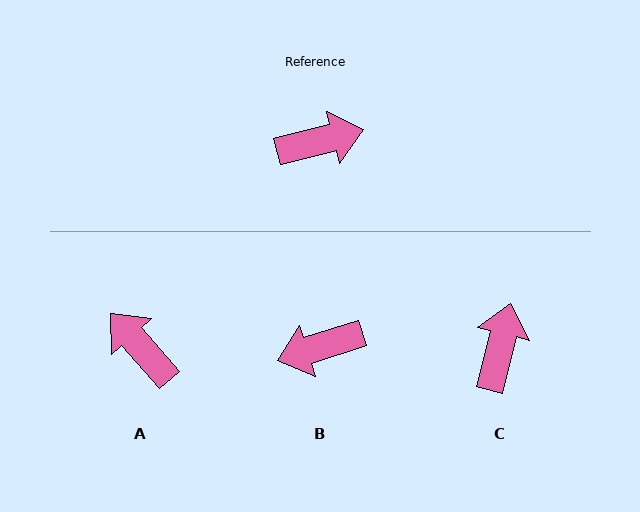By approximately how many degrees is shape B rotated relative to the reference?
Approximately 177 degrees clockwise.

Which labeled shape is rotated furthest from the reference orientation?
B, about 177 degrees away.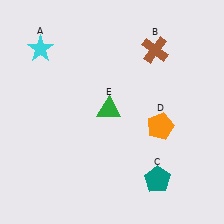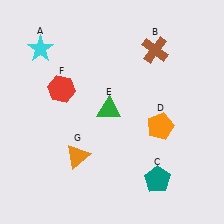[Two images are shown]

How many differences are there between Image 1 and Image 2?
There are 2 differences between the two images.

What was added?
A red hexagon (F), an orange triangle (G) were added in Image 2.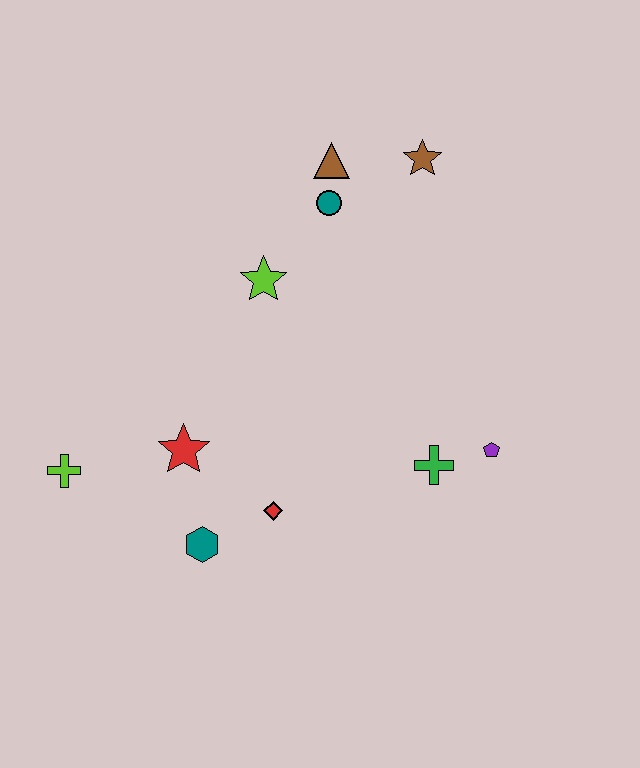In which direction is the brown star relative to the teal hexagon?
The brown star is above the teal hexagon.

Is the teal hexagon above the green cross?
No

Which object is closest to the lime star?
The teal circle is closest to the lime star.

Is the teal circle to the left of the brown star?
Yes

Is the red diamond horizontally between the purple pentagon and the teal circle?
No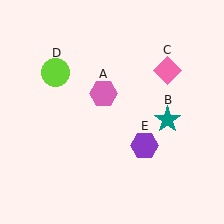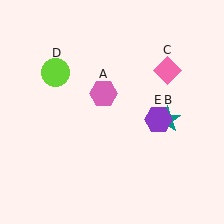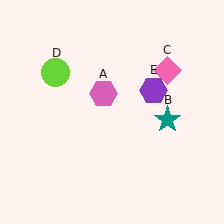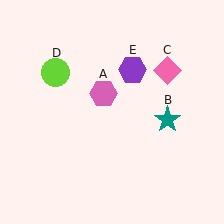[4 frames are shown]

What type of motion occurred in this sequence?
The purple hexagon (object E) rotated counterclockwise around the center of the scene.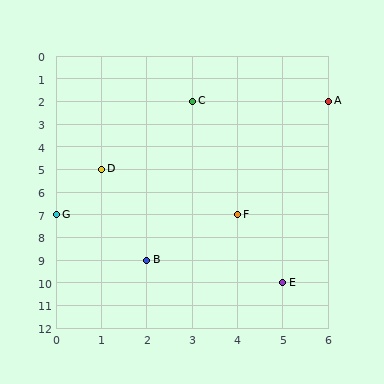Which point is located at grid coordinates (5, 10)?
Point E is at (5, 10).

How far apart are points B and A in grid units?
Points B and A are 4 columns and 7 rows apart (about 8.1 grid units diagonally).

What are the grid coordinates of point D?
Point D is at grid coordinates (1, 5).